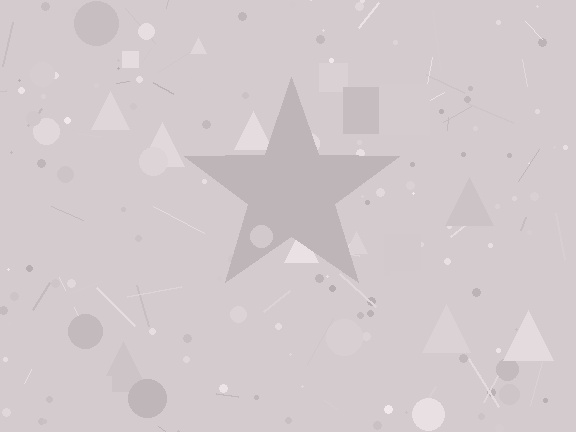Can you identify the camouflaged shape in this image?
The camouflaged shape is a star.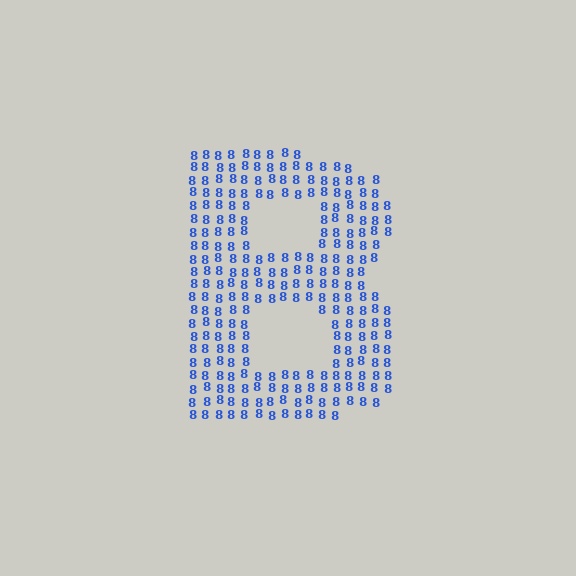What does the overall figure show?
The overall figure shows the letter B.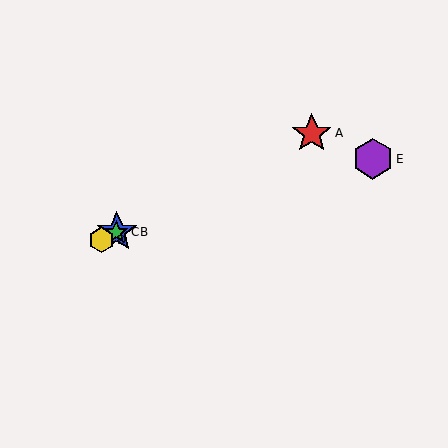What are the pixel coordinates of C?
Object C is at (116, 232).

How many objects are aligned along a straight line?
4 objects (A, B, C, D) are aligned along a straight line.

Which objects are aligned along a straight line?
Objects A, B, C, D are aligned along a straight line.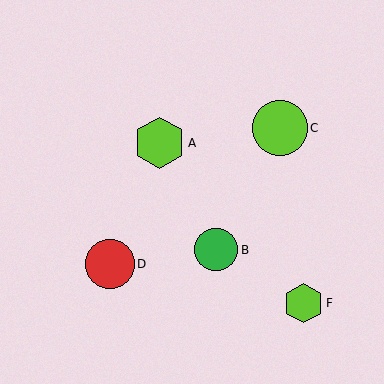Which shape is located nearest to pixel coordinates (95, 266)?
The red circle (labeled D) at (110, 264) is nearest to that location.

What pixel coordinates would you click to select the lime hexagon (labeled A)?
Click at (160, 143) to select the lime hexagon A.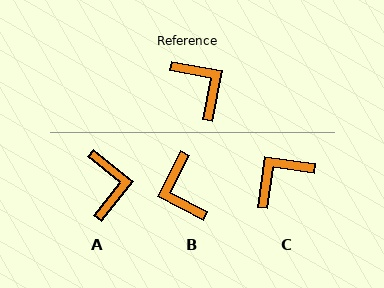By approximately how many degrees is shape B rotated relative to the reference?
Approximately 164 degrees counter-clockwise.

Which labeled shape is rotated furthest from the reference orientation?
B, about 164 degrees away.